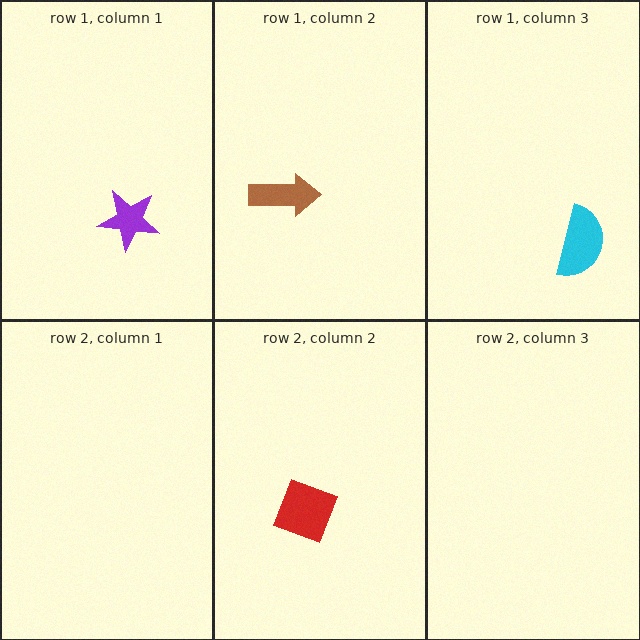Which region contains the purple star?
The row 1, column 1 region.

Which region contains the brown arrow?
The row 1, column 2 region.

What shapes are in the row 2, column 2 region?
The red diamond.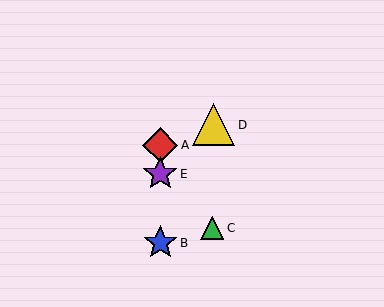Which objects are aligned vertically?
Objects A, B, E are aligned vertically.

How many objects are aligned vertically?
3 objects (A, B, E) are aligned vertically.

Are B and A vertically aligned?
Yes, both are at x≈160.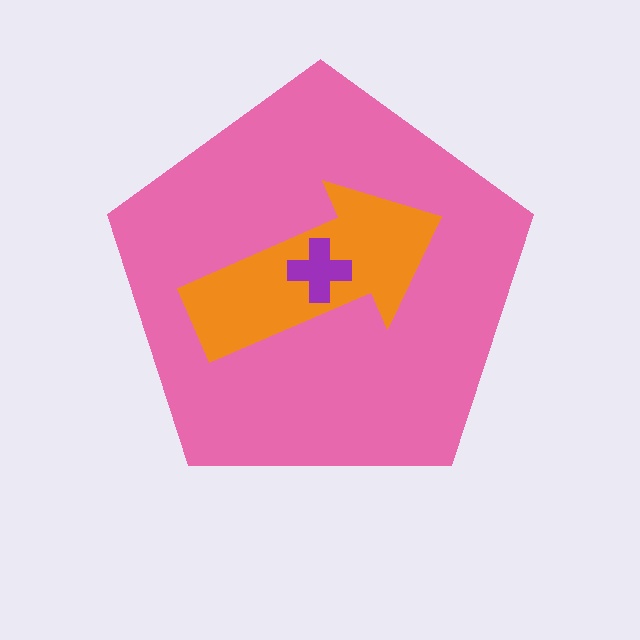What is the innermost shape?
The purple cross.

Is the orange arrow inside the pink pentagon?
Yes.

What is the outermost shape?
The pink pentagon.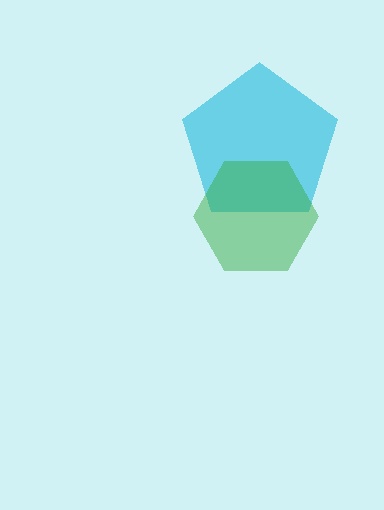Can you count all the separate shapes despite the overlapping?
Yes, there are 2 separate shapes.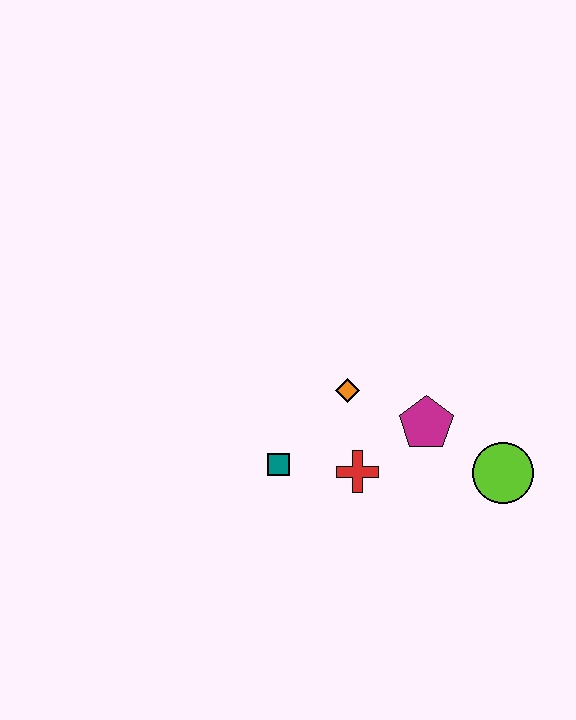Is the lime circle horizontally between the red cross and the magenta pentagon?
No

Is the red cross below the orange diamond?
Yes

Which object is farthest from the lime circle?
The teal square is farthest from the lime circle.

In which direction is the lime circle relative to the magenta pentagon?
The lime circle is to the right of the magenta pentagon.